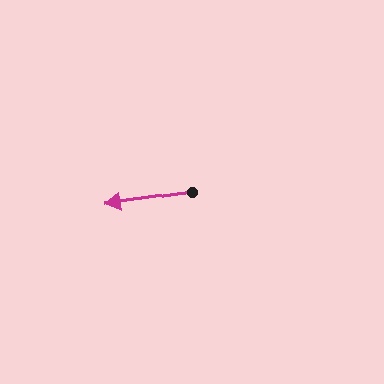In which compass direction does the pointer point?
West.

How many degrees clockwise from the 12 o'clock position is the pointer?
Approximately 262 degrees.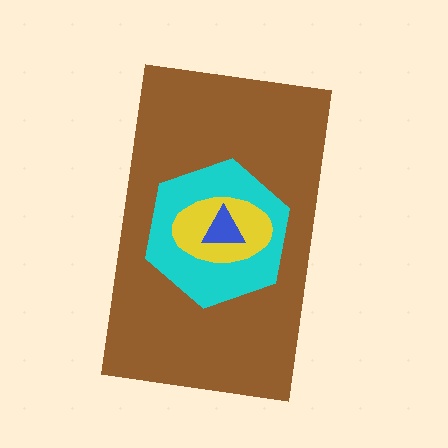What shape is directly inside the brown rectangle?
The cyan hexagon.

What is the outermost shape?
The brown rectangle.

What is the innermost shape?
The blue triangle.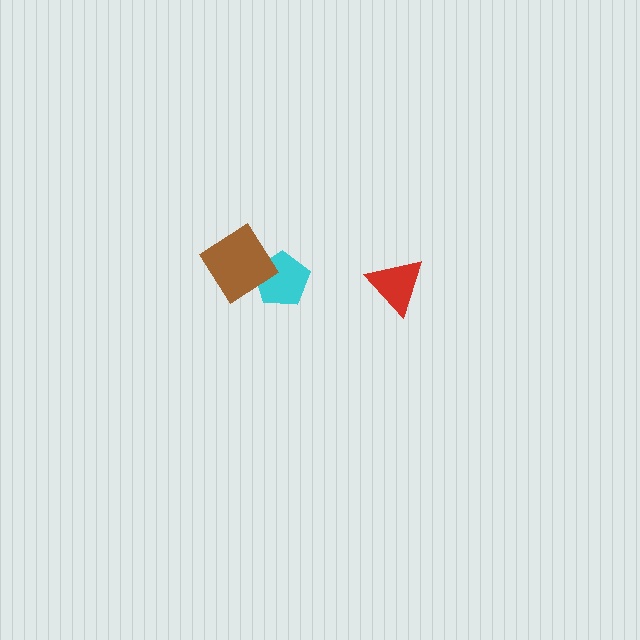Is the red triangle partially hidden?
No, no other shape covers it.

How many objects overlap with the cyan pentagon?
1 object overlaps with the cyan pentagon.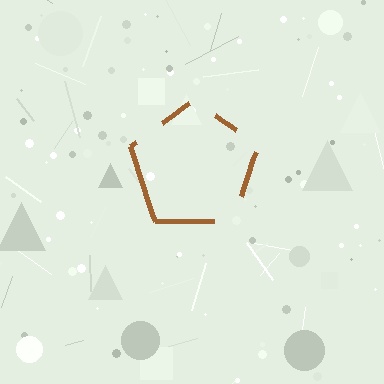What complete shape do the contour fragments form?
The contour fragments form a pentagon.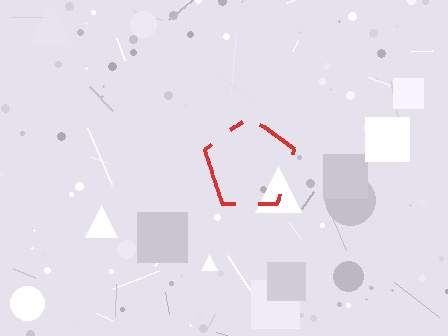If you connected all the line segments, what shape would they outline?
They would outline a pentagon.